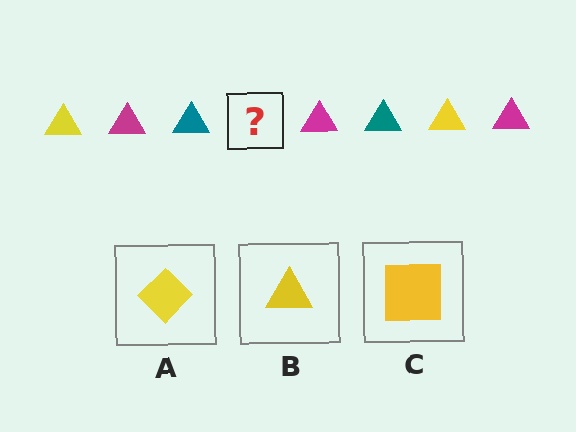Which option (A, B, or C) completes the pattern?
B.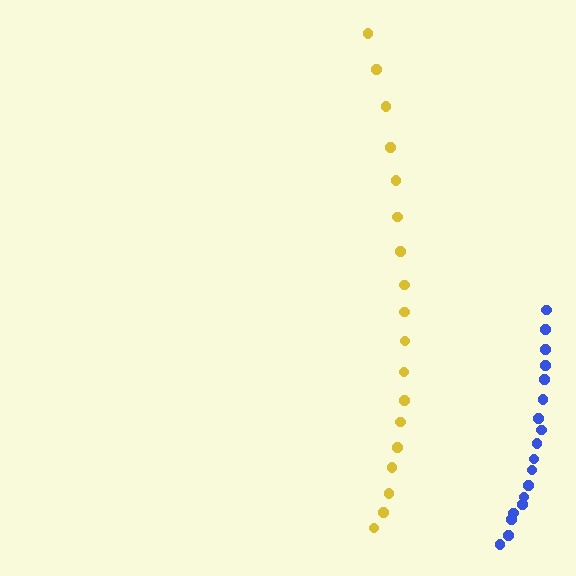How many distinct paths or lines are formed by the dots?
There are 2 distinct paths.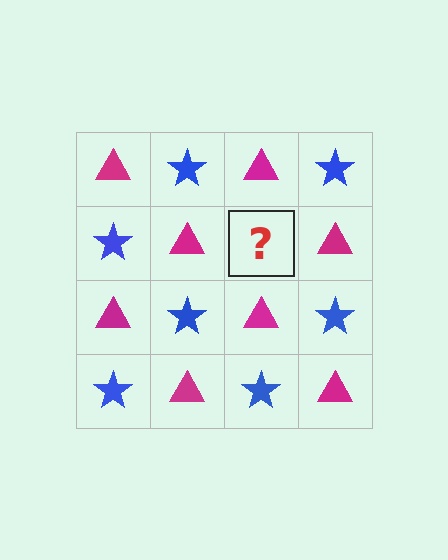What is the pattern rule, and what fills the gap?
The rule is that it alternates magenta triangle and blue star in a checkerboard pattern. The gap should be filled with a blue star.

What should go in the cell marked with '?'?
The missing cell should contain a blue star.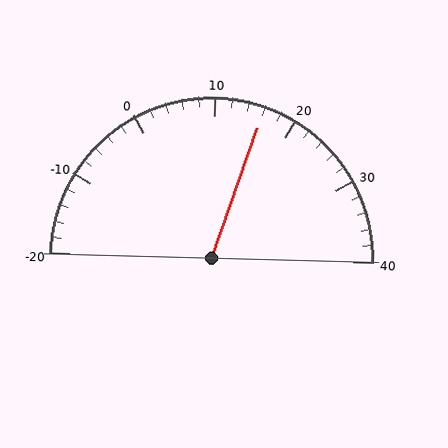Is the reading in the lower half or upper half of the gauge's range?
The reading is in the upper half of the range (-20 to 40).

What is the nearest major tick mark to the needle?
The nearest major tick mark is 20.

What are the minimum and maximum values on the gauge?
The gauge ranges from -20 to 40.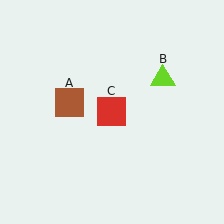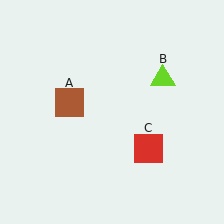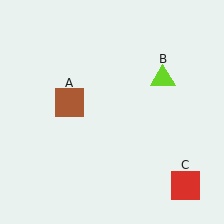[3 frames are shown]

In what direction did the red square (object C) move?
The red square (object C) moved down and to the right.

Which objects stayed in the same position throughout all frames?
Brown square (object A) and lime triangle (object B) remained stationary.